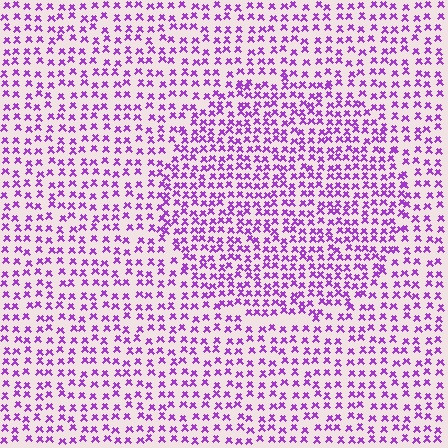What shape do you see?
I see a circle.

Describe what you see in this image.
The image contains small purple elements arranged at two different densities. A circle-shaped region is visible where the elements are more densely packed than the surrounding area.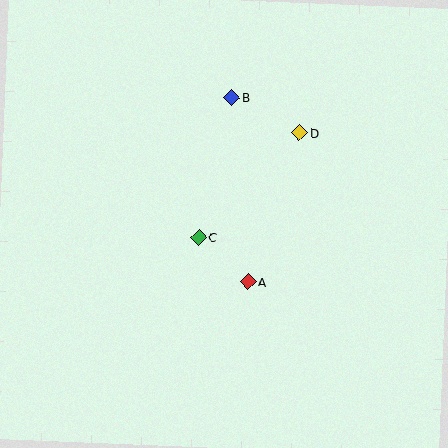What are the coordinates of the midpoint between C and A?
The midpoint between C and A is at (223, 259).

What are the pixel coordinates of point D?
Point D is at (300, 133).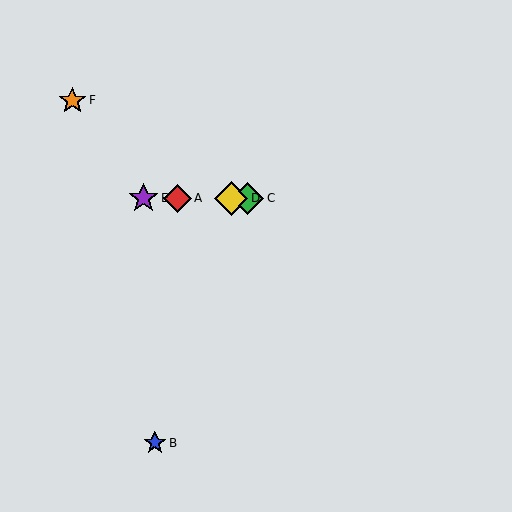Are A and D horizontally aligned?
Yes, both are at y≈198.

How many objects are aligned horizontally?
4 objects (A, C, D, E) are aligned horizontally.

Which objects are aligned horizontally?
Objects A, C, D, E are aligned horizontally.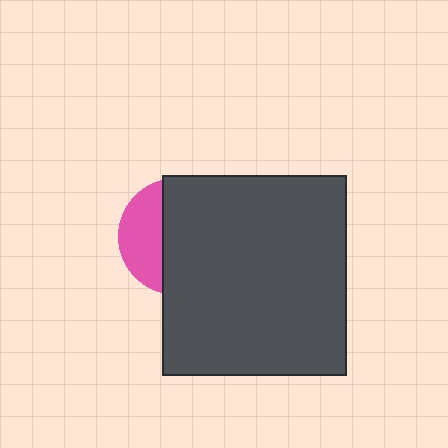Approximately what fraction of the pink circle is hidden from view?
Roughly 66% of the pink circle is hidden behind the dark gray rectangle.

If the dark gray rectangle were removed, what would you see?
You would see the complete pink circle.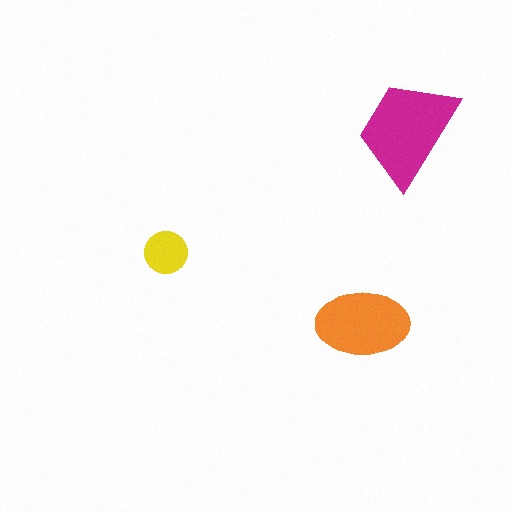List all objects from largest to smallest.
The magenta trapezoid, the orange ellipse, the yellow circle.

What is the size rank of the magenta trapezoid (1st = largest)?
1st.